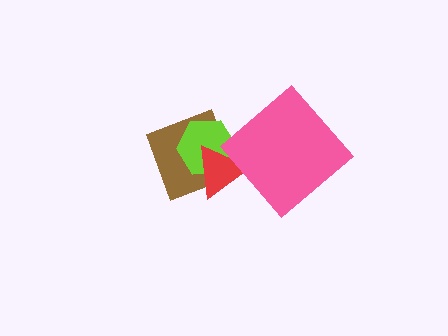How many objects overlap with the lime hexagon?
2 objects overlap with the lime hexagon.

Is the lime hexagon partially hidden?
Yes, it is partially covered by another shape.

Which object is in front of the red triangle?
The pink diamond is in front of the red triangle.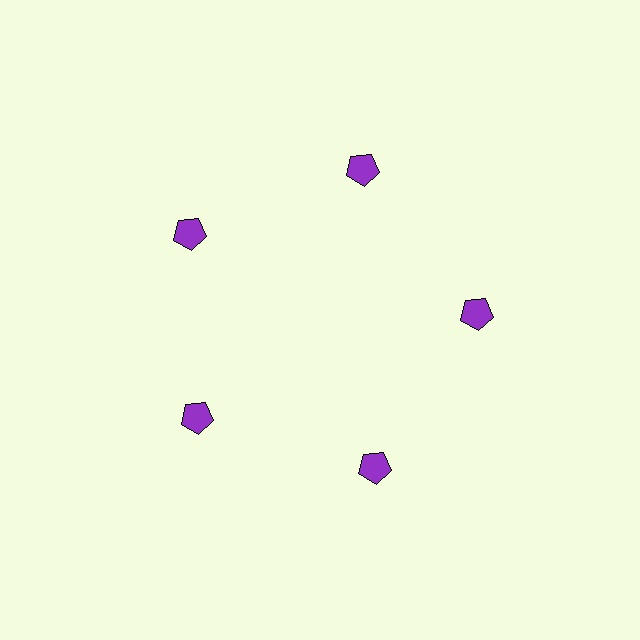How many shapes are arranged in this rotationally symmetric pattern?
There are 5 shapes, arranged in 5 groups of 1.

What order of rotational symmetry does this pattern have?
This pattern has 5-fold rotational symmetry.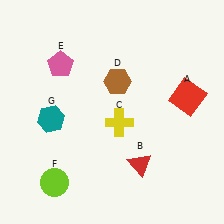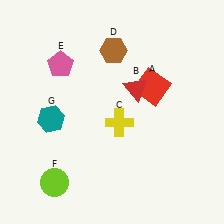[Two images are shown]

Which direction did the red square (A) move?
The red square (A) moved left.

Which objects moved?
The objects that moved are: the red square (A), the red triangle (B), the brown hexagon (D).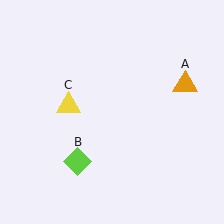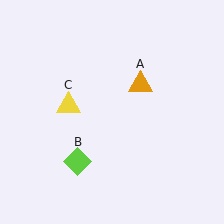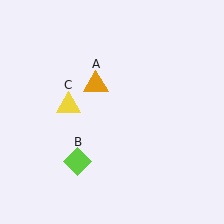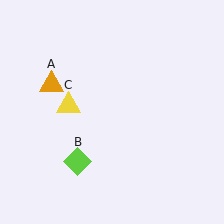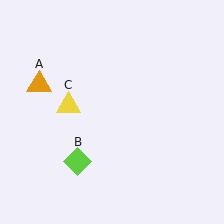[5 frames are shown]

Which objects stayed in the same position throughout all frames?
Lime diamond (object B) and yellow triangle (object C) remained stationary.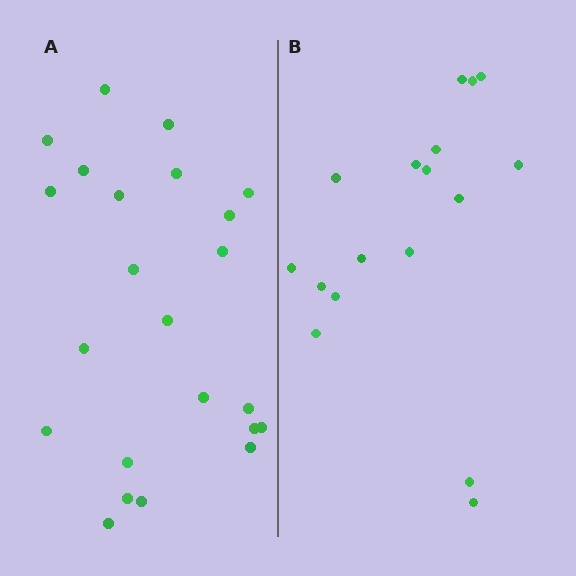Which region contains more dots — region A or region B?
Region A (the left region) has more dots.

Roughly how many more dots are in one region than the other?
Region A has about 6 more dots than region B.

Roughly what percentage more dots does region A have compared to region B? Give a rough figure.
About 35% more.